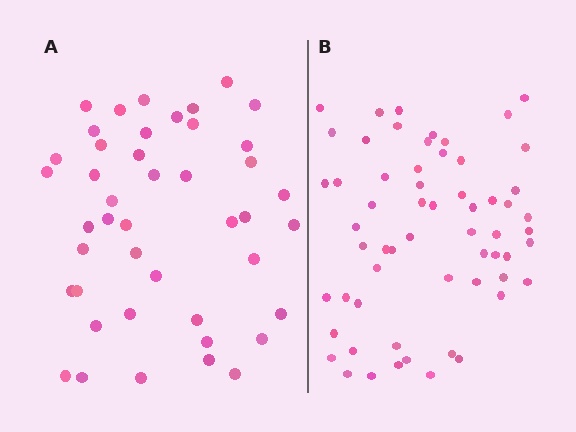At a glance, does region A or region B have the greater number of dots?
Region B (the right region) has more dots.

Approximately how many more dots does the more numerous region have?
Region B has approximately 15 more dots than region A.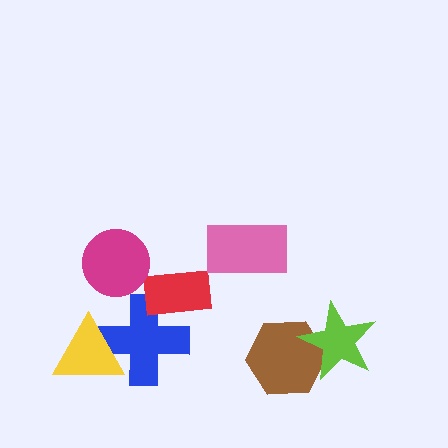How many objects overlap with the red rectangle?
1 object overlaps with the red rectangle.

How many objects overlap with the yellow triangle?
1 object overlaps with the yellow triangle.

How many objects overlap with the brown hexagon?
1 object overlaps with the brown hexagon.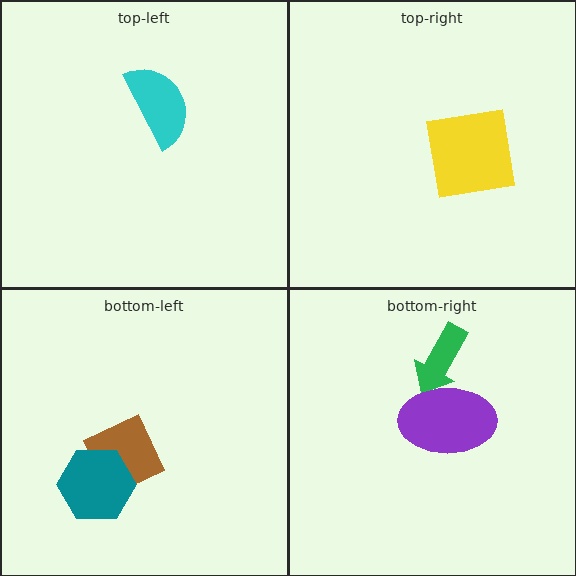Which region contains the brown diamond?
The bottom-left region.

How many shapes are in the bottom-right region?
2.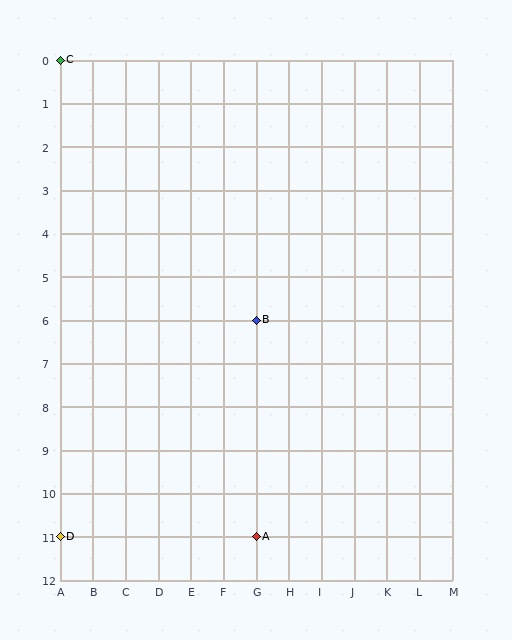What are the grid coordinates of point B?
Point B is at grid coordinates (G, 6).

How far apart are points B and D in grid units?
Points B and D are 6 columns and 5 rows apart (about 7.8 grid units diagonally).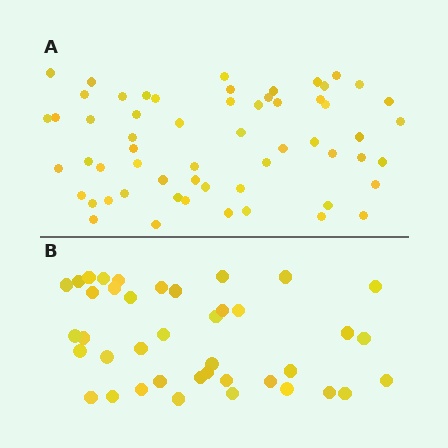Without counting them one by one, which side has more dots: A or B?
Region A (the top region) has more dots.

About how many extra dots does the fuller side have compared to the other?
Region A has approximately 20 more dots than region B.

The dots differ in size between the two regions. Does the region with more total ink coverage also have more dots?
No. Region B has more total ink coverage because its dots are larger, but region A actually contains more individual dots. Total area can be misleading — the number of items is what matters here.